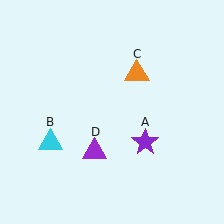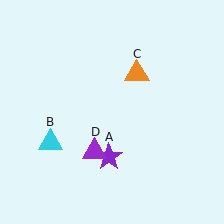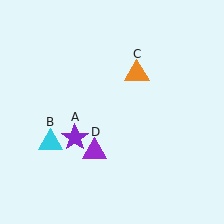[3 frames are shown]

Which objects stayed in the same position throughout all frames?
Cyan triangle (object B) and orange triangle (object C) and purple triangle (object D) remained stationary.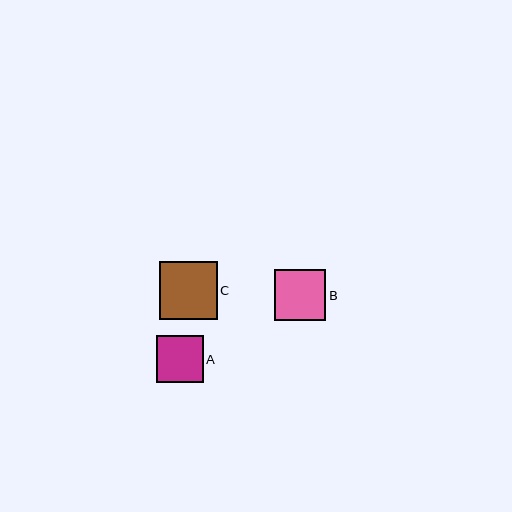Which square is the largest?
Square C is the largest with a size of approximately 58 pixels.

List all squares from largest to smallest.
From largest to smallest: C, B, A.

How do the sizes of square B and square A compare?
Square B and square A are approximately the same size.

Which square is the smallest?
Square A is the smallest with a size of approximately 47 pixels.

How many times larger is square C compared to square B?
Square C is approximately 1.1 times the size of square B.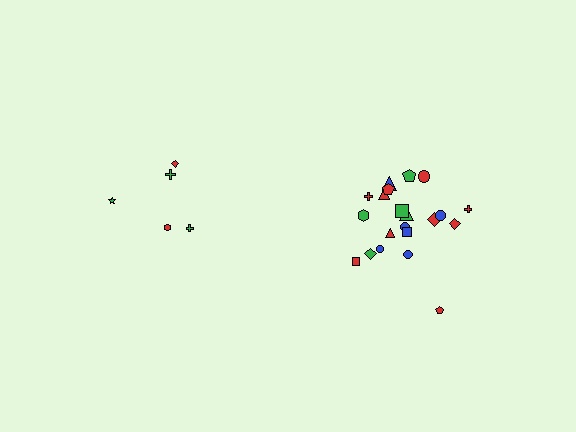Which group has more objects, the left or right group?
The right group.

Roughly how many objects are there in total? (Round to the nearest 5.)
Roughly 25 objects in total.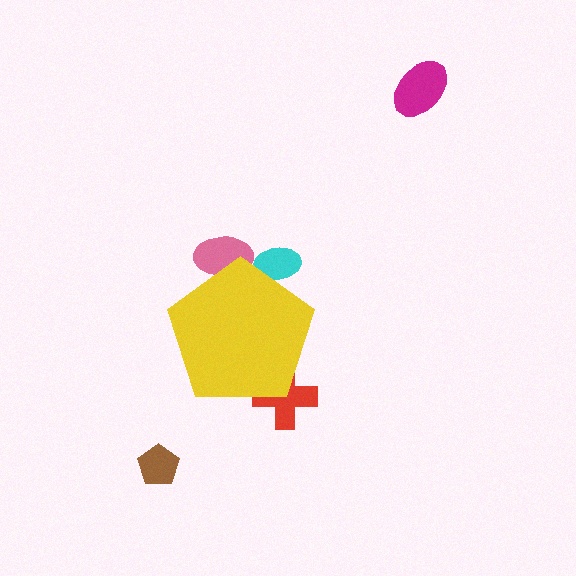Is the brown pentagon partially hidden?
No, the brown pentagon is fully visible.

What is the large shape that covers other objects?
A yellow pentagon.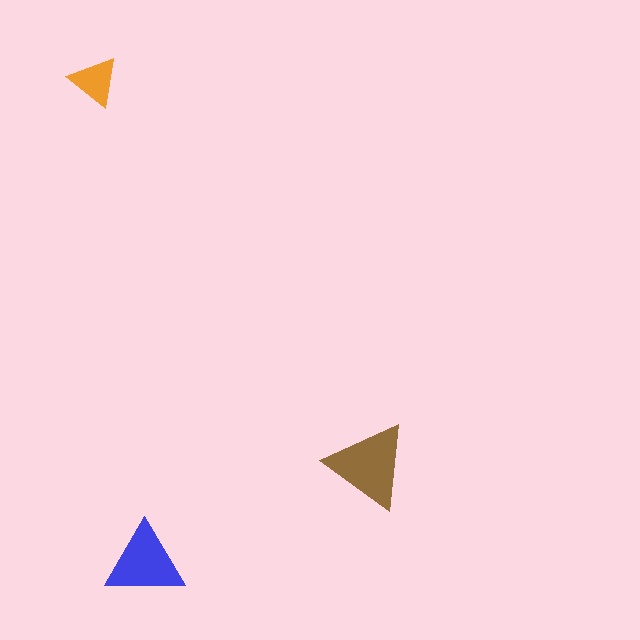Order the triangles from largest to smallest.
the brown one, the blue one, the orange one.